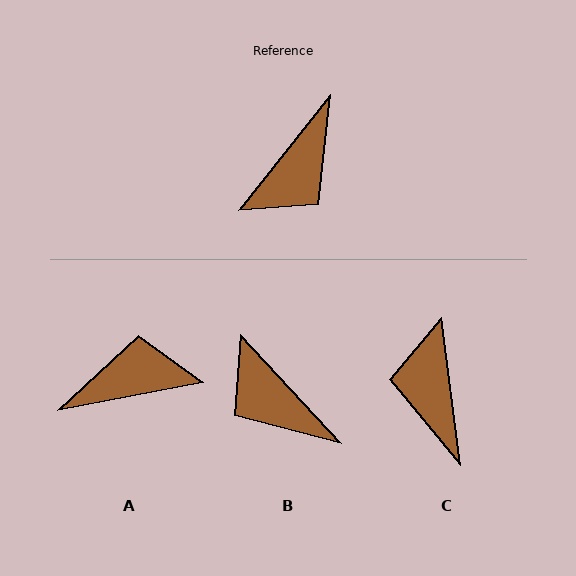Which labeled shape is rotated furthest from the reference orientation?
A, about 139 degrees away.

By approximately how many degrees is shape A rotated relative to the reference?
Approximately 139 degrees counter-clockwise.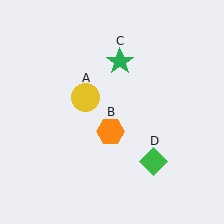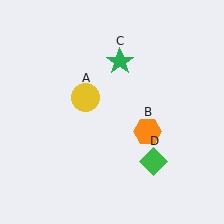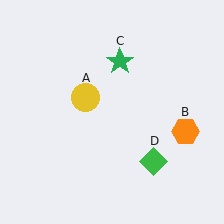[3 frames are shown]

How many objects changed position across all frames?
1 object changed position: orange hexagon (object B).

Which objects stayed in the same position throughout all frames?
Yellow circle (object A) and green star (object C) and green diamond (object D) remained stationary.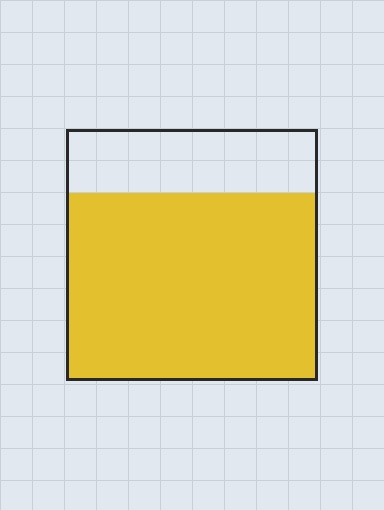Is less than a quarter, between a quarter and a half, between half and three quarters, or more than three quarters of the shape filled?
Between half and three quarters.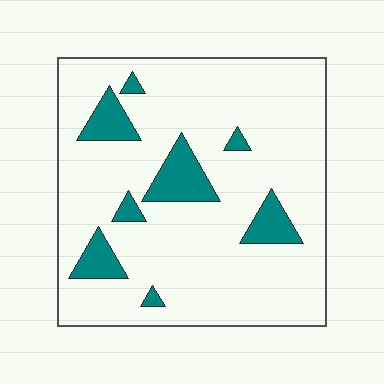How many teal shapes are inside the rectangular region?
8.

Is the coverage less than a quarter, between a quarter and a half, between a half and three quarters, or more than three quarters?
Less than a quarter.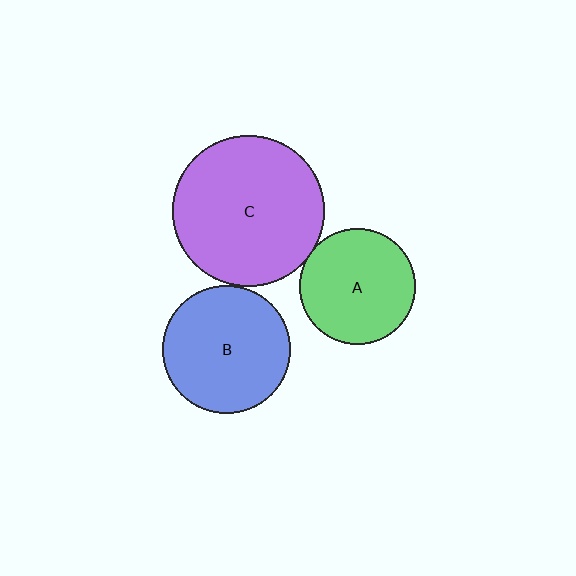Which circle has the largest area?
Circle C (purple).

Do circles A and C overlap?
Yes.